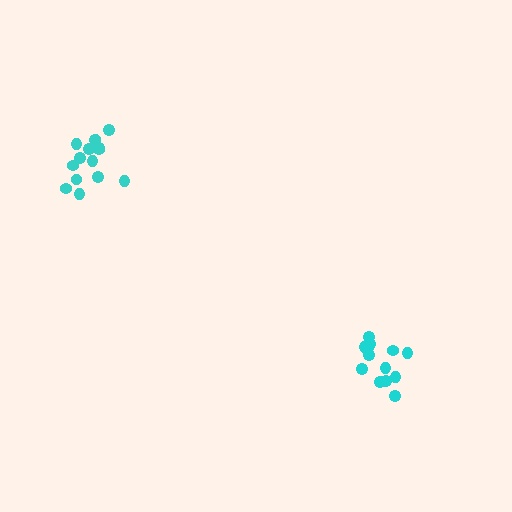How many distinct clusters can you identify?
There are 2 distinct clusters.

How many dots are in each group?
Group 1: 15 dots, Group 2: 13 dots (28 total).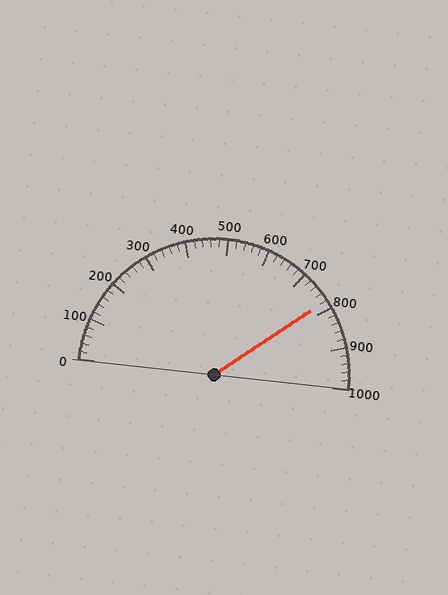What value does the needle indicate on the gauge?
The needle indicates approximately 780.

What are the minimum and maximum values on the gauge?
The gauge ranges from 0 to 1000.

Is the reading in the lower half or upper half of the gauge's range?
The reading is in the upper half of the range (0 to 1000).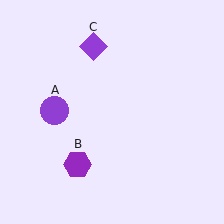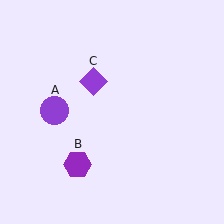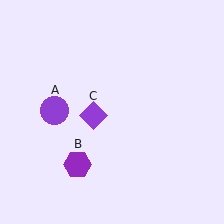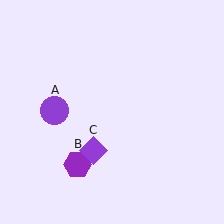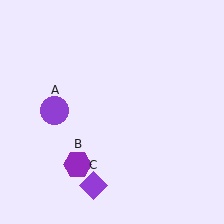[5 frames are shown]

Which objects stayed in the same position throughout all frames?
Purple circle (object A) and purple hexagon (object B) remained stationary.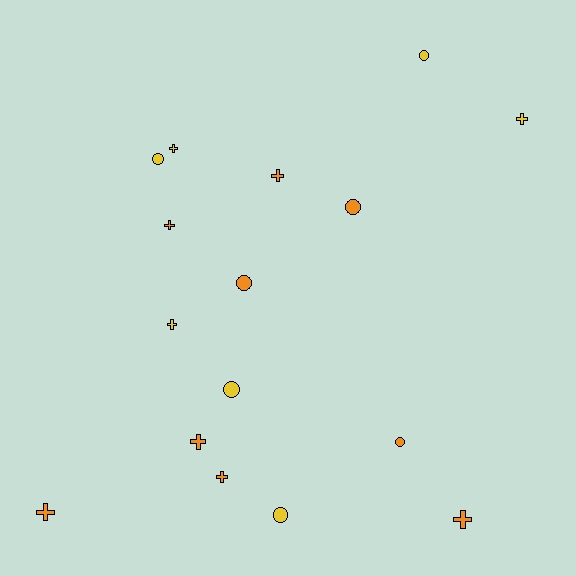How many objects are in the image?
There are 16 objects.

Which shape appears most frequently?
Cross, with 9 objects.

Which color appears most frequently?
Orange, with 9 objects.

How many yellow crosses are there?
There are 3 yellow crosses.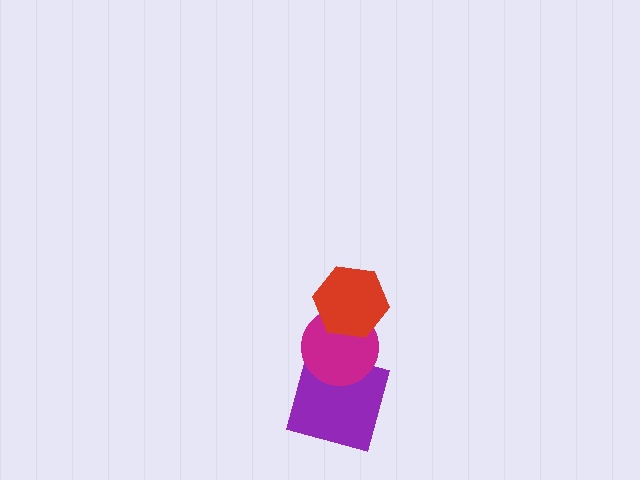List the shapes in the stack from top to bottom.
From top to bottom: the red hexagon, the magenta circle, the purple square.